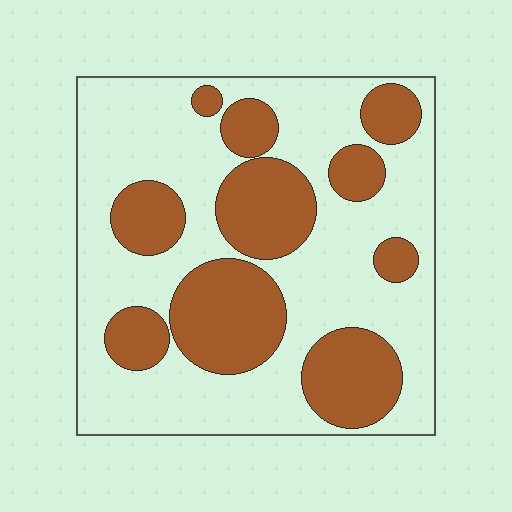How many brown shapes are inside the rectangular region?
10.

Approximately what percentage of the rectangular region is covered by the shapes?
Approximately 35%.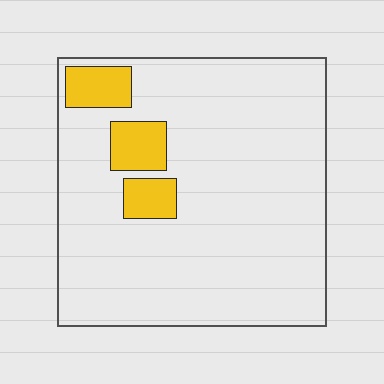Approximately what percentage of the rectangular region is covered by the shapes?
Approximately 10%.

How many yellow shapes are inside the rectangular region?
3.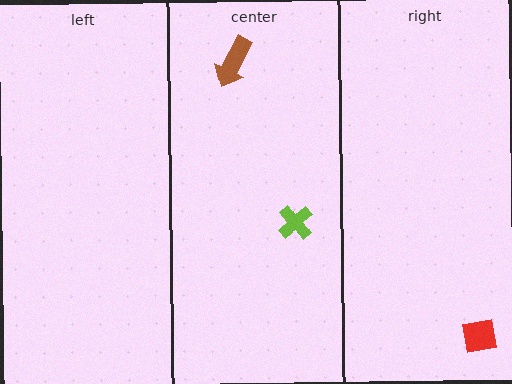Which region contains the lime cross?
The center region.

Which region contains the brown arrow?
The center region.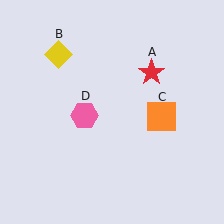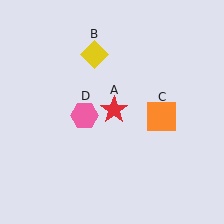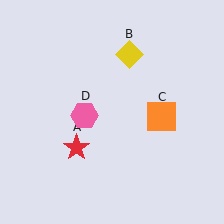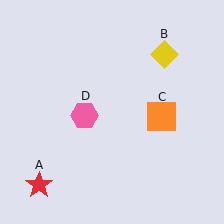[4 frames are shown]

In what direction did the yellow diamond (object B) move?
The yellow diamond (object B) moved right.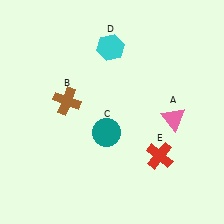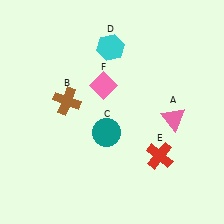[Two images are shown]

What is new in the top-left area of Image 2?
A pink diamond (F) was added in the top-left area of Image 2.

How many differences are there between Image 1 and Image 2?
There is 1 difference between the two images.